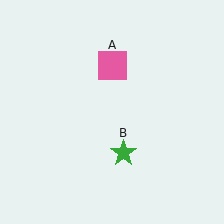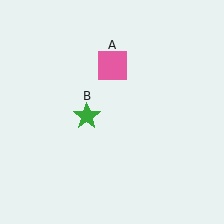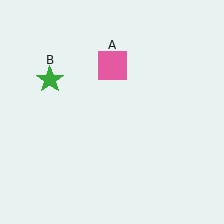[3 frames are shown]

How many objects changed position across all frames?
1 object changed position: green star (object B).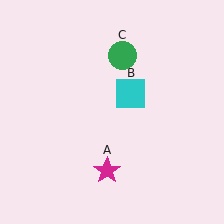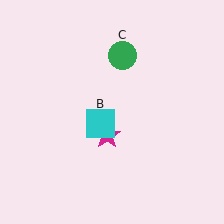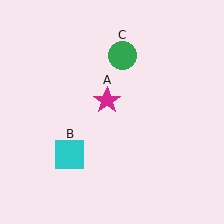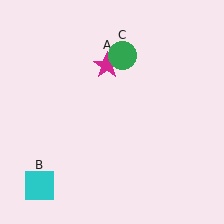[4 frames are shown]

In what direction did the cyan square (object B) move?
The cyan square (object B) moved down and to the left.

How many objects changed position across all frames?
2 objects changed position: magenta star (object A), cyan square (object B).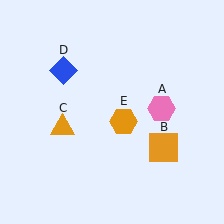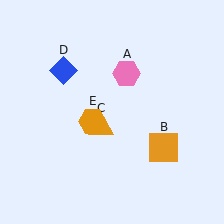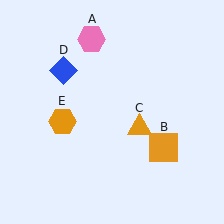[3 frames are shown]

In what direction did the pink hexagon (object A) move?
The pink hexagon (object A) moved up and to the left.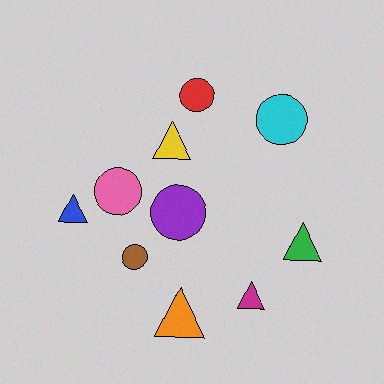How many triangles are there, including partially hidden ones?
There are 5 triangles.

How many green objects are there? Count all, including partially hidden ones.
There is 1 green object.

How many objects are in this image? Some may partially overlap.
There are 10 objects.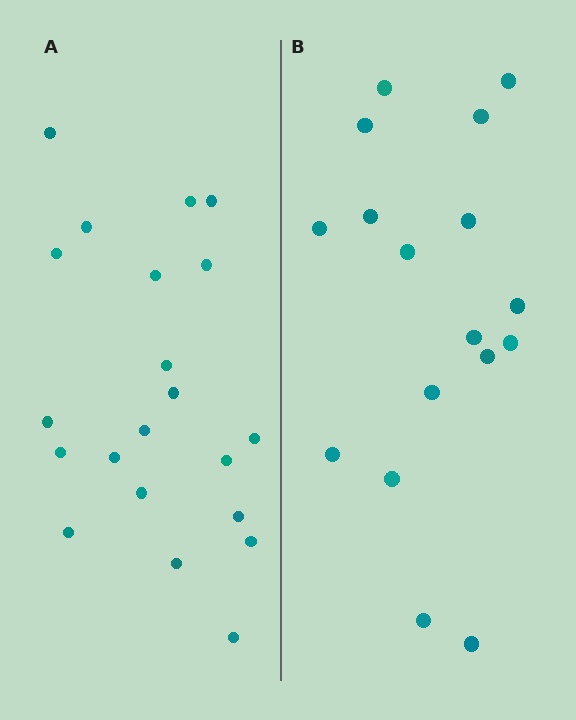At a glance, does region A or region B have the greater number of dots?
Region A (the left region) has more dots.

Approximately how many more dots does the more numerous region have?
Region A has about 4 more dots than region B.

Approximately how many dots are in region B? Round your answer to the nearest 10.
About 20 dots. (The exact count is 17, which rounds to 20.)